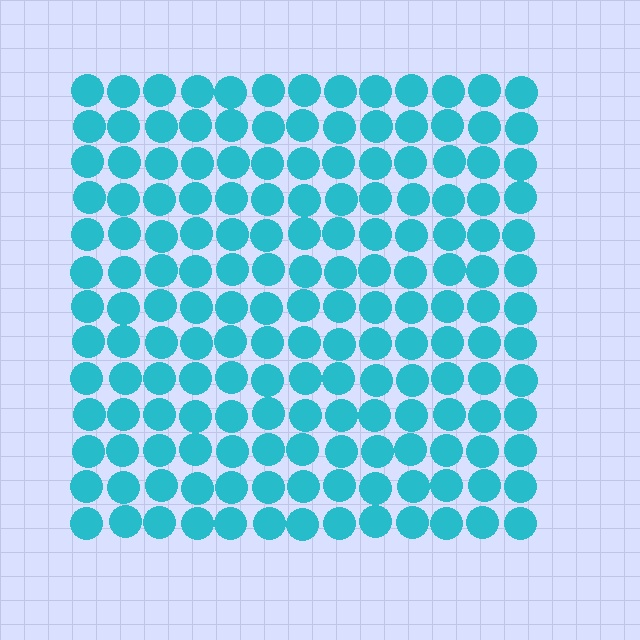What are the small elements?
The small elements are circles.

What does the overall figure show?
The overall figure shows a square.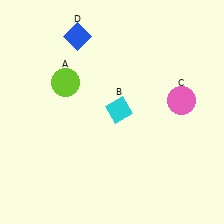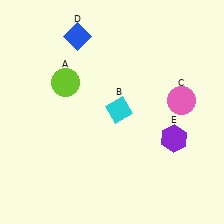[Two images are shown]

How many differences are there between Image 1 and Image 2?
There is 1 difference between the two images.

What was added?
A purple hexagon (E) was added in Image 2.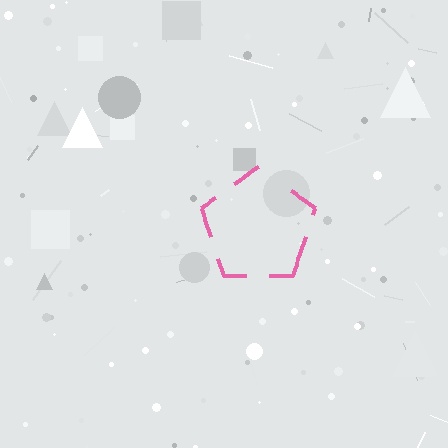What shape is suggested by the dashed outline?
The dashed outline suggests a pentagon.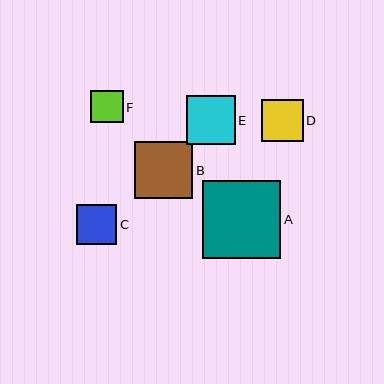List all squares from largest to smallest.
From largest to smallest: A, B, E, D, C, F.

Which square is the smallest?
Square F is the smallest with a size of approximately 32 pixels.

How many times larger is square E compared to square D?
Square E is approximately 1.2 times the size of square D.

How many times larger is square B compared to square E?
Square B is approximately 1.2 times the size of square E.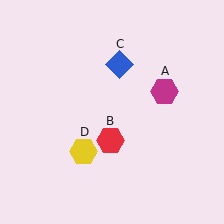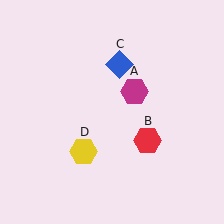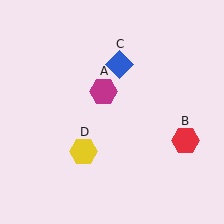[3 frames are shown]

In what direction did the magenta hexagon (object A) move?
The magenta hexagon (object A) moved left.